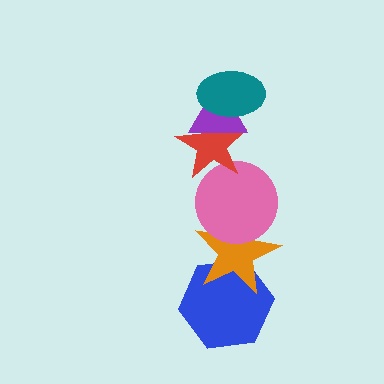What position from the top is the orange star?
The orange star is 5th from the top.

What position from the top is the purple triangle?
The purple triangle is 2nd from the top.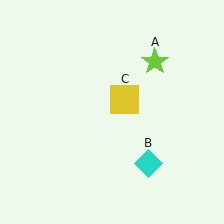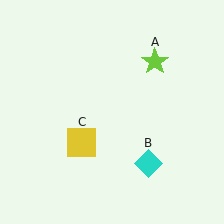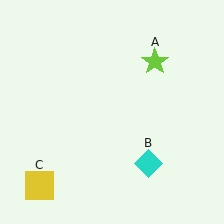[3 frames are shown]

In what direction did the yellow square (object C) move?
The yellow square (object C) moved down and to the left.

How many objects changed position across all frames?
1 object changed position: yellow square (object C).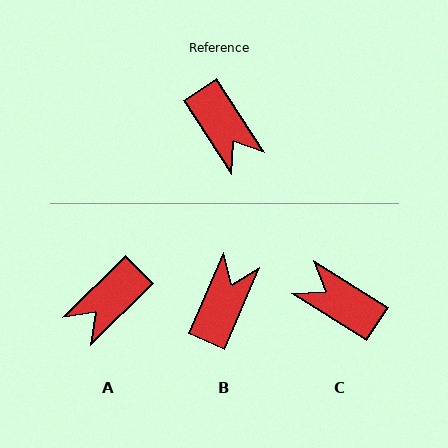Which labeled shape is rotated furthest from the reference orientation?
C, about 155 degrees away.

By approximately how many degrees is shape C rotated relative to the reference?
Approximately 155 degrees clockwise.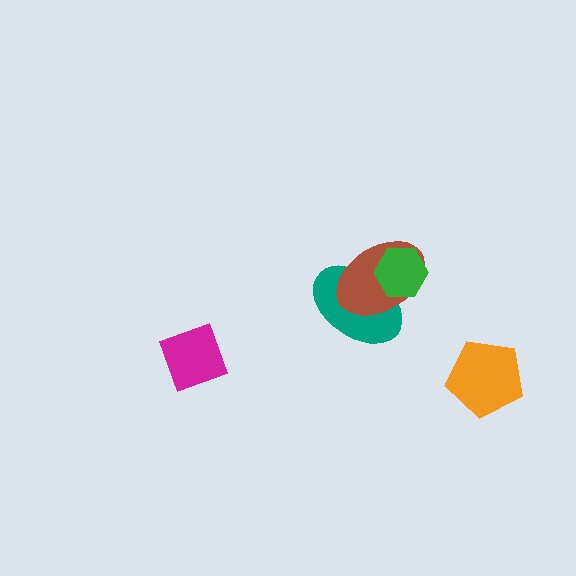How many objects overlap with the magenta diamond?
0 objects overlap with the magenta diamond.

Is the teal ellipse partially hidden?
Yes, it is partially covered by another shape.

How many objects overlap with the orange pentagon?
0 objects overlap with the orange pentagon.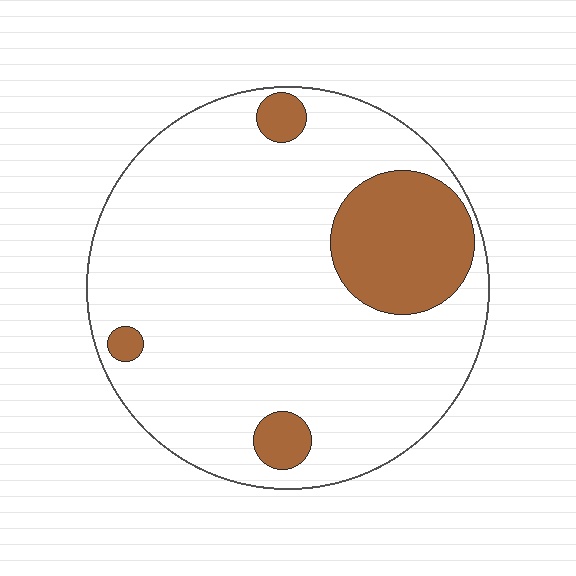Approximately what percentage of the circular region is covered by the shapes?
Approximately 15%.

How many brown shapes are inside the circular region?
4.